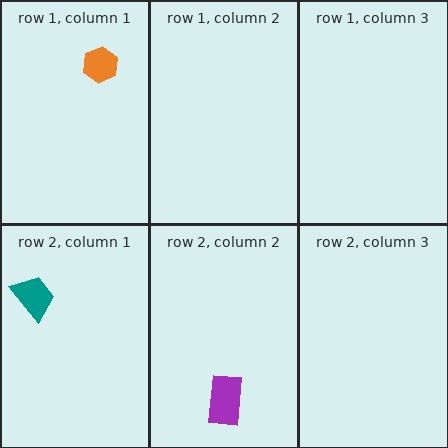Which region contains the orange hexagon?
The row 1, column 1 region.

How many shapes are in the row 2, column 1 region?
1.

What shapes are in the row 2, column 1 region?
The teal trapezoid.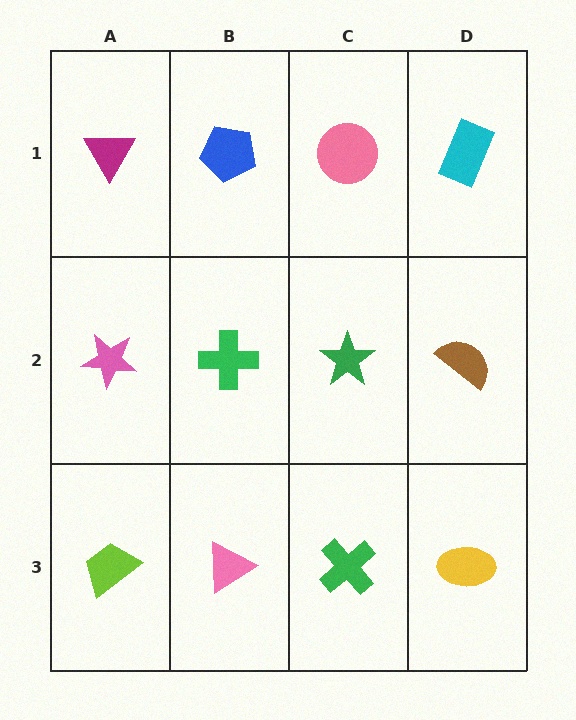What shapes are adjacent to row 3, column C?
A green star (row 2, column C), a pink triangle (row 3, column B), a yellow ellipse (row 3, column D).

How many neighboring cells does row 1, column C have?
3.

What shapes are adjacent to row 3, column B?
A green cross (row 2, column B), a lime trapezoid (row 3, column A), a green cross (row 3, column C).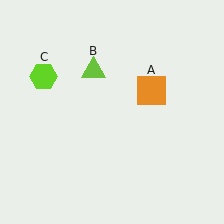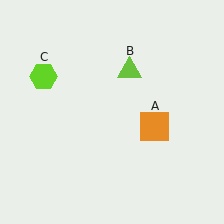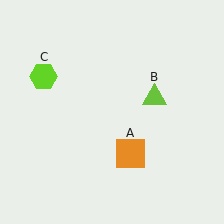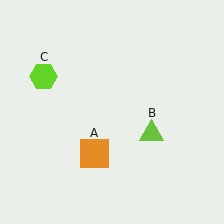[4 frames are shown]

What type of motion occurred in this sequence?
The orange square (object A), lime triangle (object B) rotated clockwise around the center of the scene.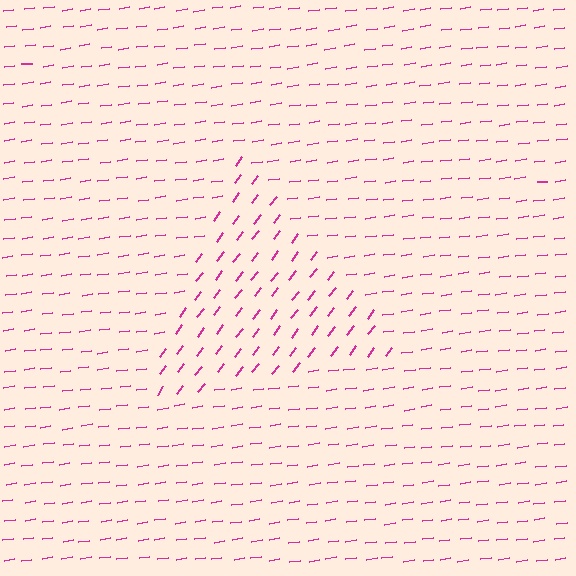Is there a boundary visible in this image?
Yes, there is a texture boundary formed by a change in line orientation.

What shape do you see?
I see a triangle.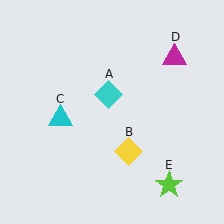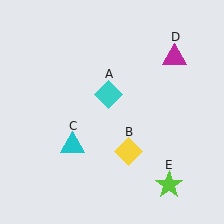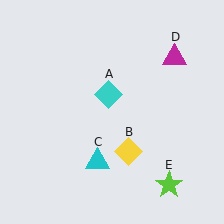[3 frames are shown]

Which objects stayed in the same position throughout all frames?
Cyan diamond (object A) and yellow diamond (object B) and magenta triangle (object D) and lime star (object E) remained stationary.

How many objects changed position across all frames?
1 object changed position: cyan triangle (object C).